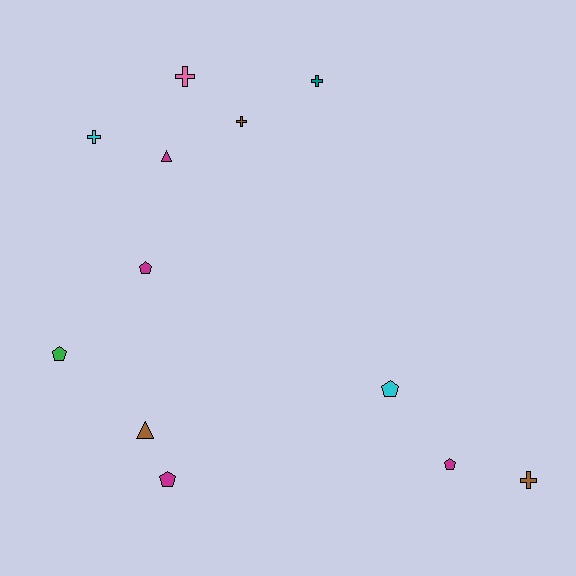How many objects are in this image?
There are 12 objects.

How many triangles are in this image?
There are 2 triangles.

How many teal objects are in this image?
There is 1 teal object.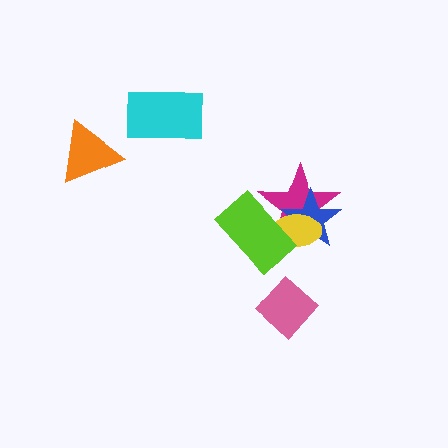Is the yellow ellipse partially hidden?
Yes, it is partially covered by another shape.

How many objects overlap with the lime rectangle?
3 objects overlap with the lime rectangle.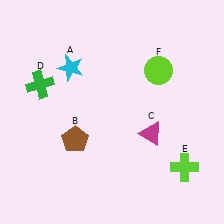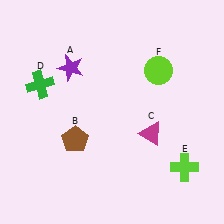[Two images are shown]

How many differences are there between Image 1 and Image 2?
There is 1 difference between the two images.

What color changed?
The star (A) changed from cyan in Image 1 to purple in Image 2.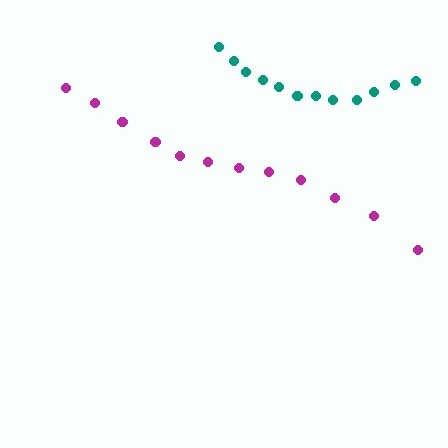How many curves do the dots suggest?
There are 2 distinct paths.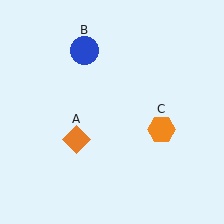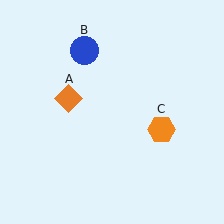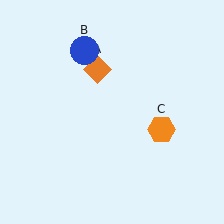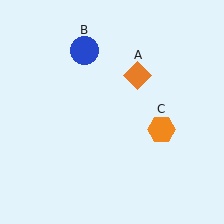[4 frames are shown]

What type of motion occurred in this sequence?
The orange diamond (object A) rotated clockwise around the center of the scene.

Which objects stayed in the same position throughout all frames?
Blue circle (object B) and orange hexagon (object C) remained stationary.